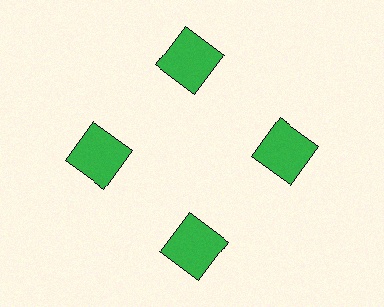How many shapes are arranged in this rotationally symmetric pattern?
There are 4 shapes, arranged in 4 groups of 1.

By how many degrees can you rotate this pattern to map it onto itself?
The pattern maps onto itself every 90 degrees of rotation.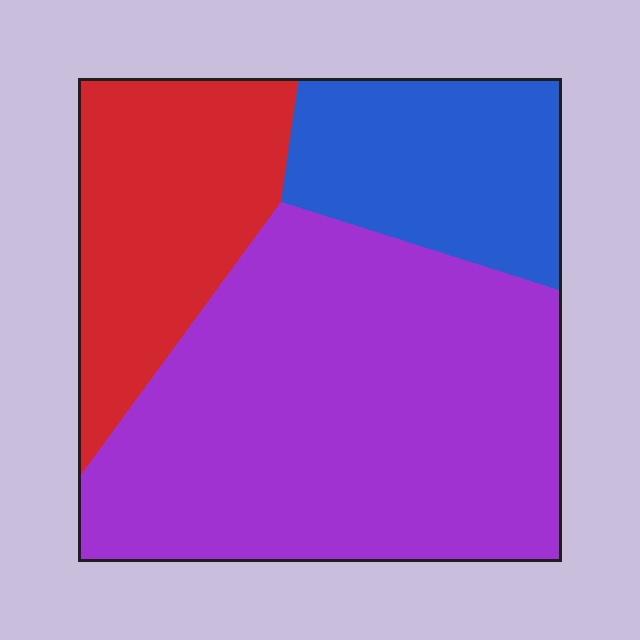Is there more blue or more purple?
Purple.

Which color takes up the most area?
Purple, at roughly 55%.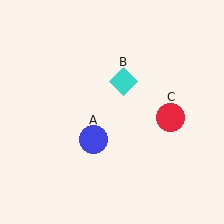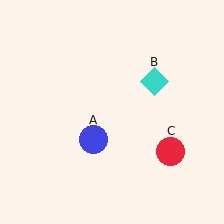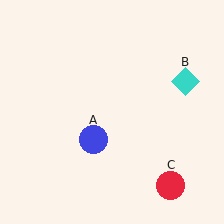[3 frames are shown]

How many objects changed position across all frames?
2 objects changed position: cyan diamond (object B), red circle (object C).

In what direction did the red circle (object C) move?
The red circle (object C) moved down.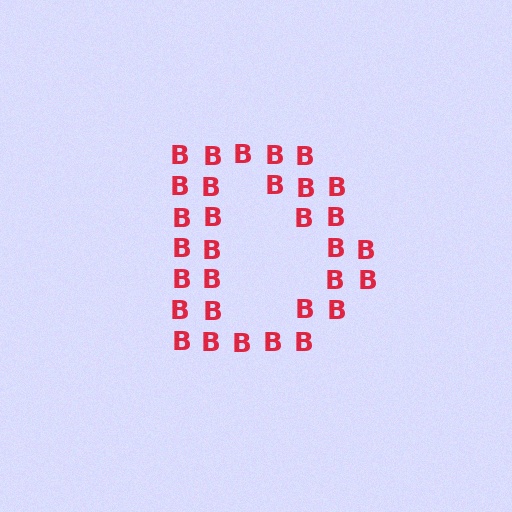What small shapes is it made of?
It is made of small letter B's.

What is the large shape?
The large shape is the letter D.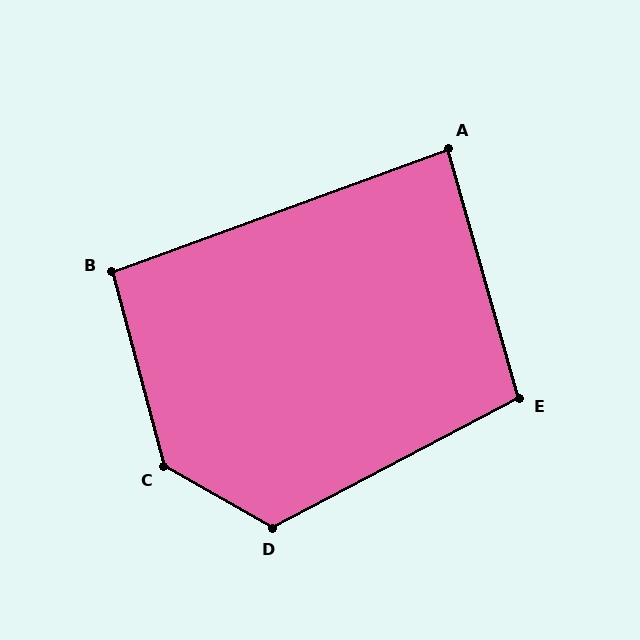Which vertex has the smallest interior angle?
A, at approximately 86 degrees.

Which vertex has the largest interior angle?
C, at approximately 135 degrees.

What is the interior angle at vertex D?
Approximately 122 degrees (obtuse).